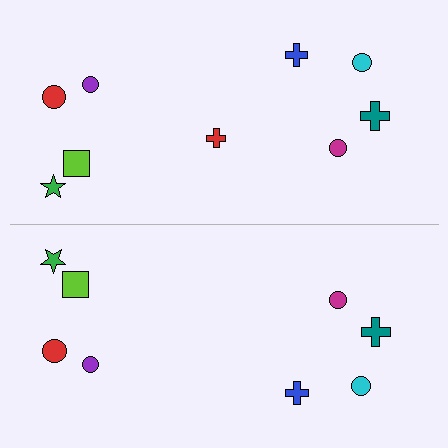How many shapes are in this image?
There are 17 shapes in this image.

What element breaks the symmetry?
A red cross is missing from the bottom side.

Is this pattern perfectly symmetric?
No, the pattern is not perfectly symmetric. A red cross is missing from the bottom side.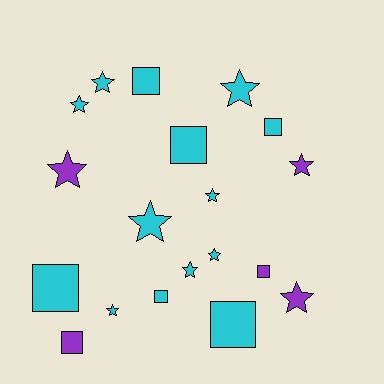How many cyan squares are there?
There are 6 cyan squares.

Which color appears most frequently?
Cyan, with 14 objects.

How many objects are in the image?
There are 19 objects.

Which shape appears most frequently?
Star, with 11 objects.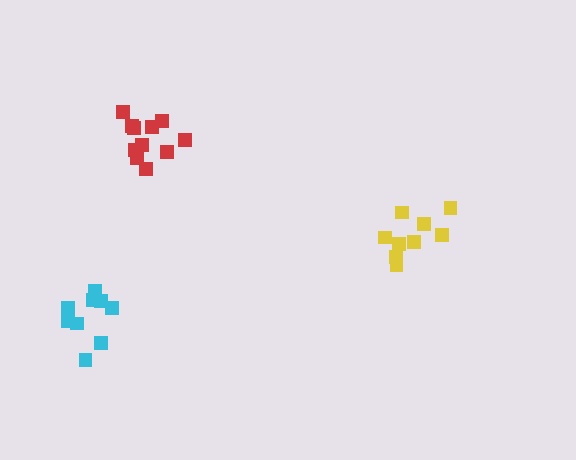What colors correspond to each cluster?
The clusters are colored: yellow, cyan, red.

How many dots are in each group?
Group 1: 9 dots, Group 2: 9 dots, Group 3: 11 dots (29 total).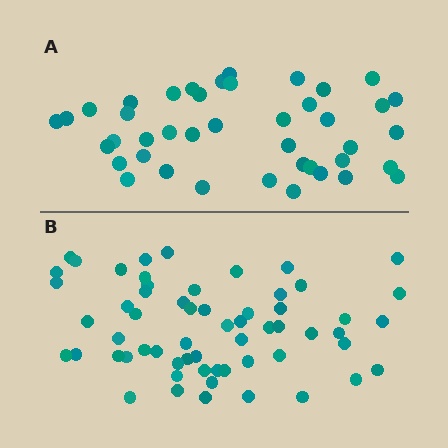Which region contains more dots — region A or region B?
Region B (the bottom region) has more dots.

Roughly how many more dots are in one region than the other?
Region B has approximately 20 more dots than region A.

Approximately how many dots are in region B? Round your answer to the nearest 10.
About 60 dots.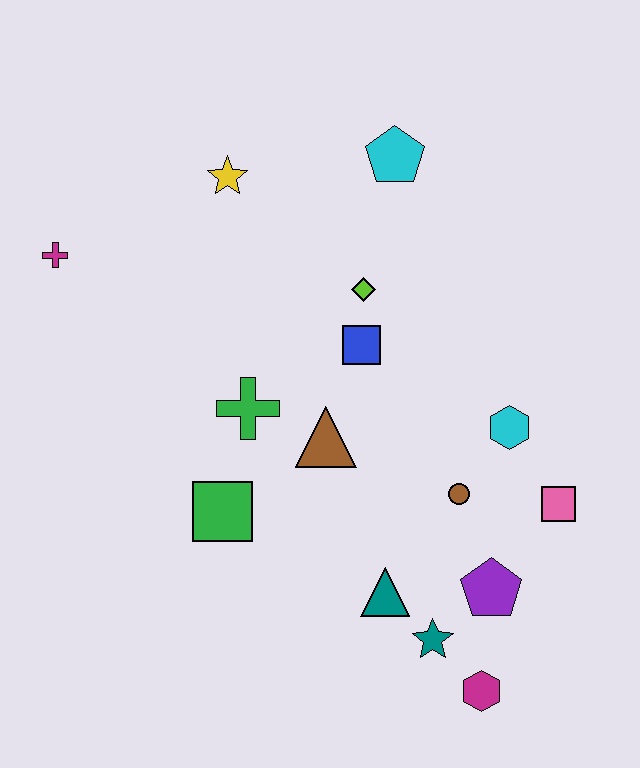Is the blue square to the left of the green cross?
No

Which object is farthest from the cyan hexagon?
The magenta cross is farthest from the cyan hexagon.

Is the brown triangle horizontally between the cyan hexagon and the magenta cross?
Yes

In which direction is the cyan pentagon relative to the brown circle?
The cyan pentagon is above the brown circle.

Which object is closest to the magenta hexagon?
The teal star is closest to the magenta hexagon.